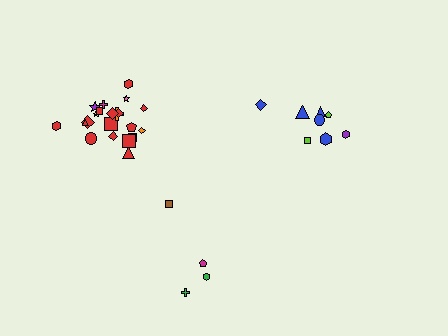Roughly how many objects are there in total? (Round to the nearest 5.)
Roughly 35 objects in total.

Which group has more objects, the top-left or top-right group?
The top-left group.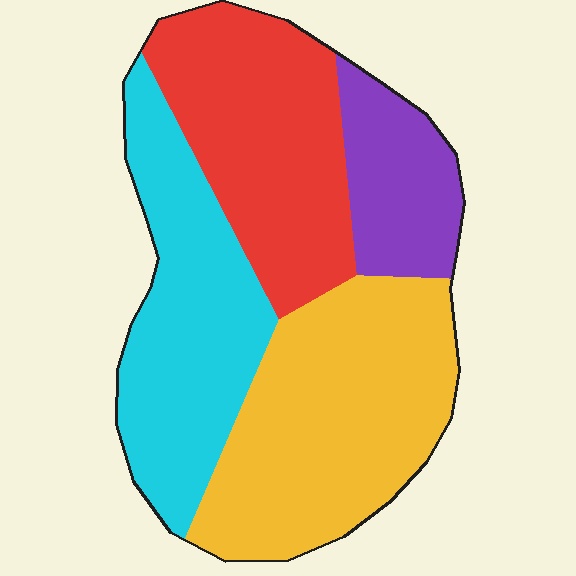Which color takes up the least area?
Purple, at roughly 15%.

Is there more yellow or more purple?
Yellow.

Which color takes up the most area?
Yellow, at roughly 35%.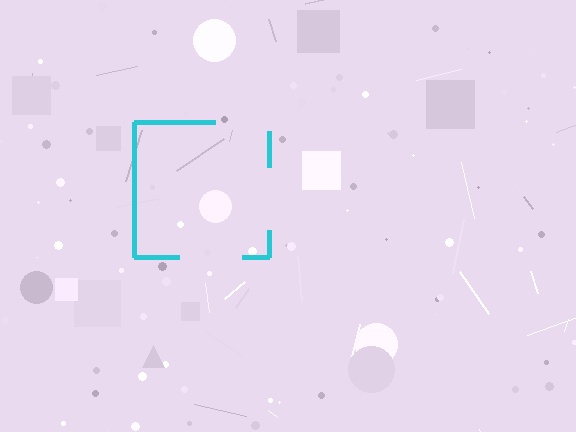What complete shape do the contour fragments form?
The contour fragments form a square.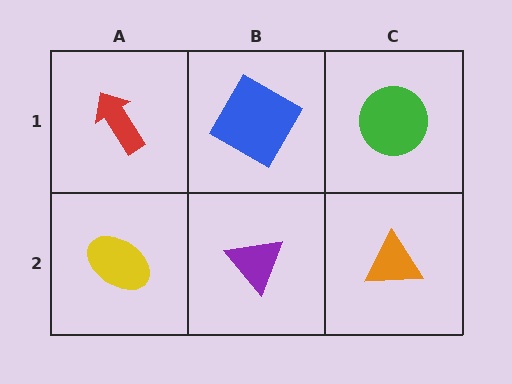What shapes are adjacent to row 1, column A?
A yellow ellipse (row 2, column A), a blue diamond (row 1, column B).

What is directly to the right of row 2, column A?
A purple triangle.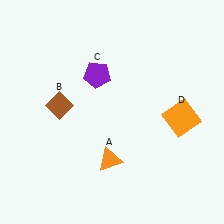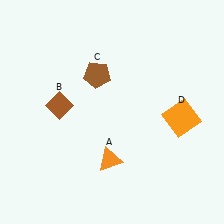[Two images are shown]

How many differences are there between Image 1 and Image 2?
There is 1 difference between the two images.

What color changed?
The pentagon (C) changed from purple in Image 1 to brown in Image 2.